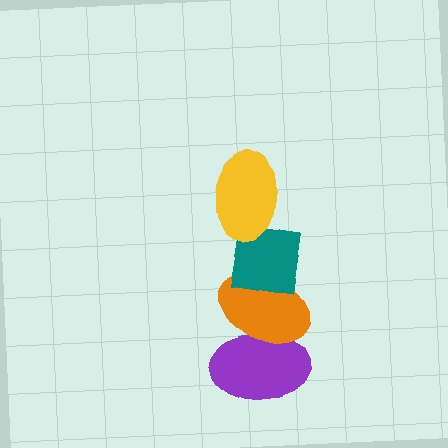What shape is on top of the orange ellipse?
The teal square is on top of the orange ellipse.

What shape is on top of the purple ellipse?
The orange ellipse is on top of the purple ellipse.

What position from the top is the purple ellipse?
The purple ellipse is 4th from the top.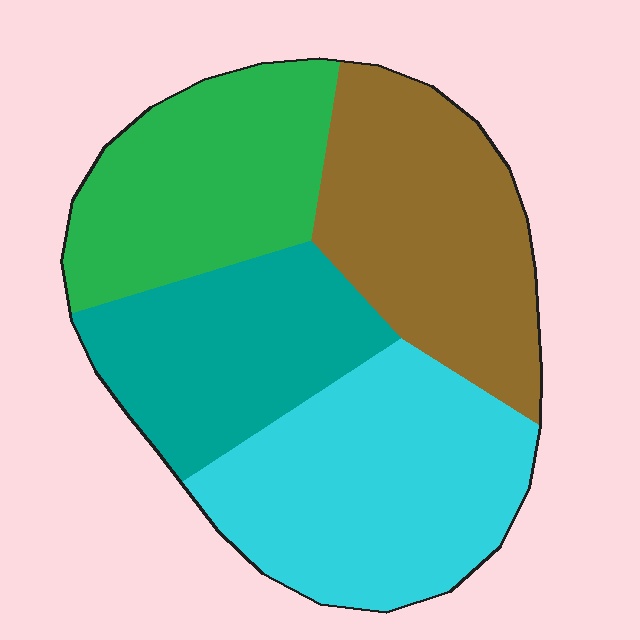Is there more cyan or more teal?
Cyan.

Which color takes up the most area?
Cyan, at roughly 30%.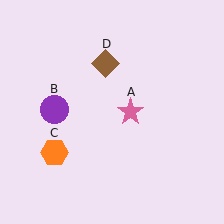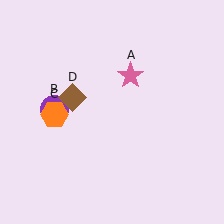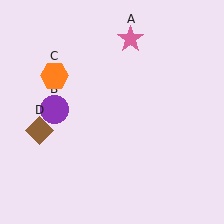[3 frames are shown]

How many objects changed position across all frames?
3 objects changed position: pink star (object A), orange hexagon (object C), brown diamond (object D).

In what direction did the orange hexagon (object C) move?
The orange hexagon (object C) moved up.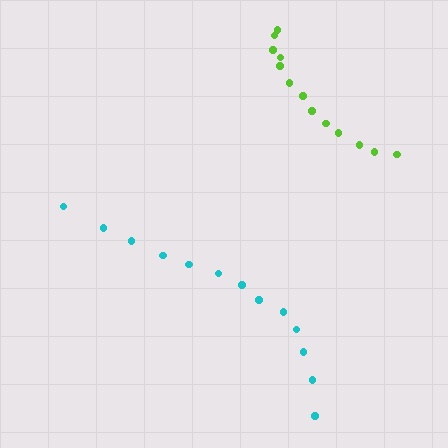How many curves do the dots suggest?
There are 2 distinct paths.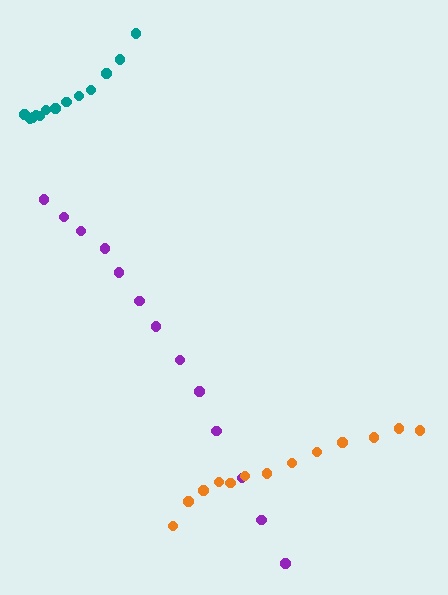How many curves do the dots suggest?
There are 3 distinct paths.